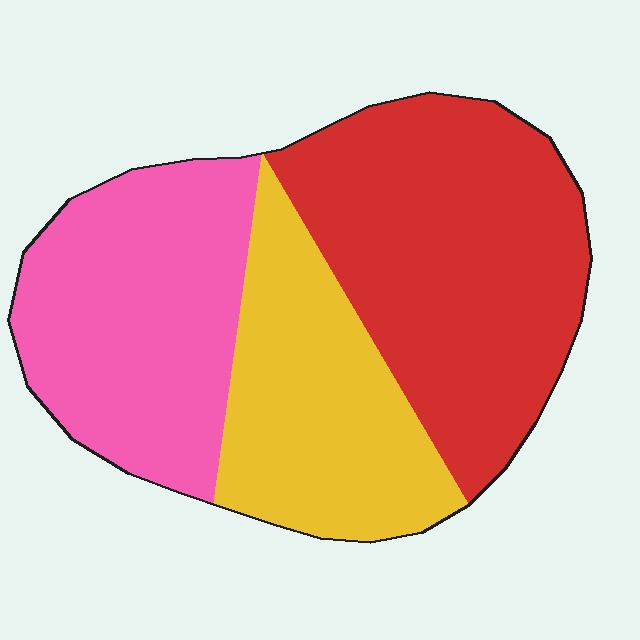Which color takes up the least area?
Yellow, at roughly 25%.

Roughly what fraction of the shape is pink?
Pink covers 32% of the shape.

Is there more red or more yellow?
Red.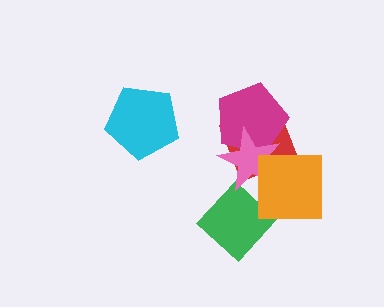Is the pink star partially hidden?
Yes, it is partially covered by another shape.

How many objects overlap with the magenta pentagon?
2 objects overlap with the magenta pentagon.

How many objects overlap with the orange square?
2 objects overlap with the orange square.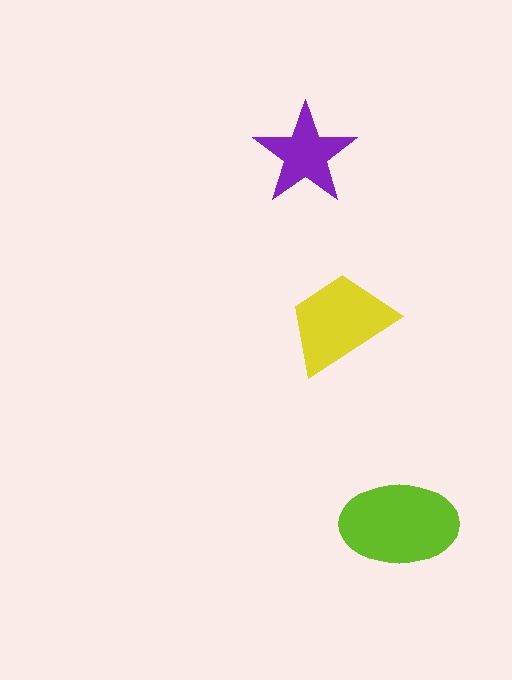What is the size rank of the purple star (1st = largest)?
3rd.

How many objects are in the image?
There are 3 objects in the image.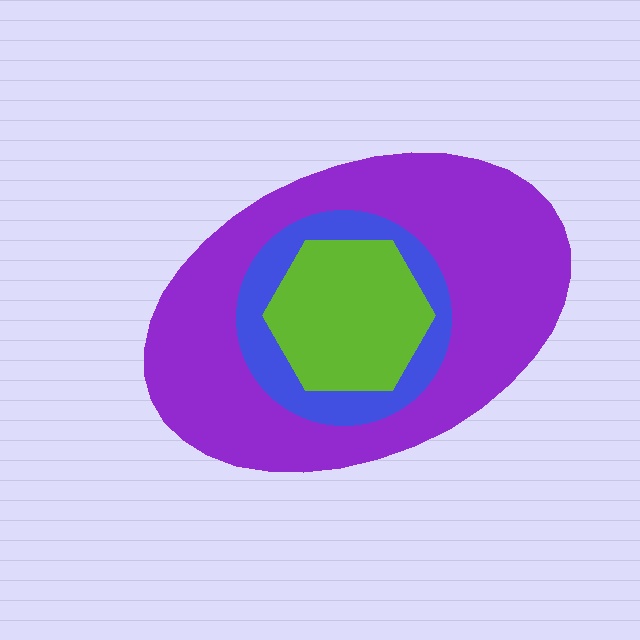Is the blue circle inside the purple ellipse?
Yes.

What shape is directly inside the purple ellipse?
The blue circle.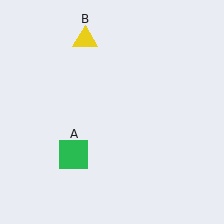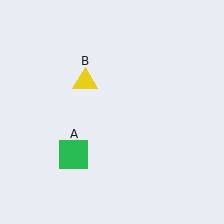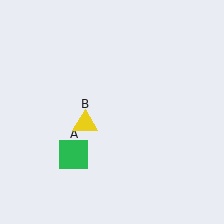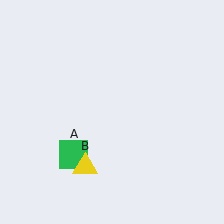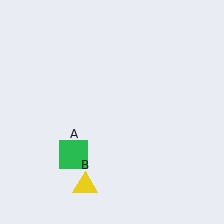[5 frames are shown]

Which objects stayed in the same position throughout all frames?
Green square (object A) remained stationary.